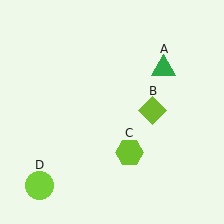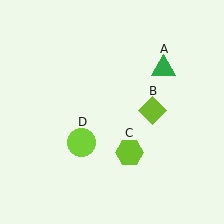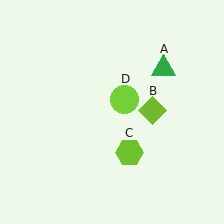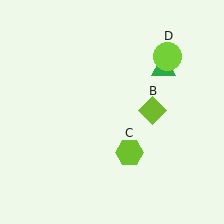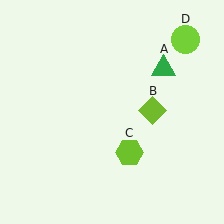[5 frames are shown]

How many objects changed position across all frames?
1 object changed position: lime circle (object D).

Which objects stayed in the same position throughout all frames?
Green triangle (object A) and lime diamond (object B) and lime hexagon (object C) remained stationary.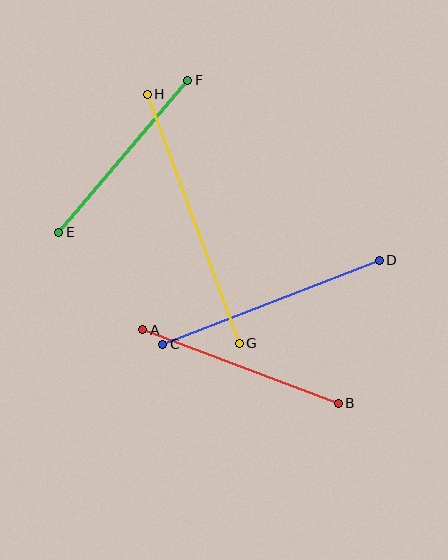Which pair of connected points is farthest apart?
Points G and H are farthest apart.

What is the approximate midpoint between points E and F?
The midpoint is at approximately (123, 156) pixels.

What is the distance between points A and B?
The distance is approximately 209 pixels.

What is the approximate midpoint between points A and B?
The midpoint is at approximately (240, 366) pixels.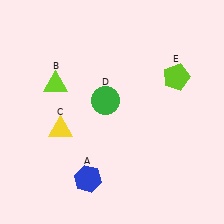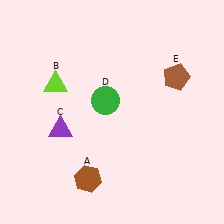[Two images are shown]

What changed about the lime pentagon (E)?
In Image 1, E is lime. In Image 2, it changed to brown.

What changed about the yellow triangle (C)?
In Image 1, C is yellow. In Image 2, it changed to purple.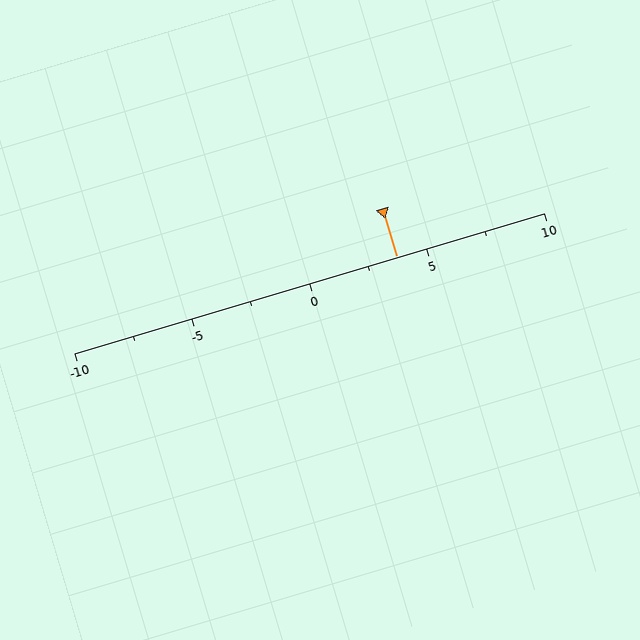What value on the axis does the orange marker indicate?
The marker indicates approximately 3.8.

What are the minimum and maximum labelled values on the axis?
The axis runs from -10 to 10.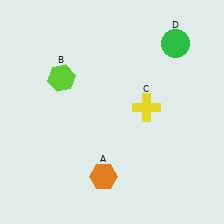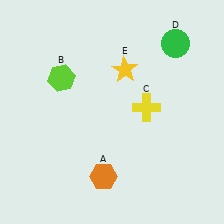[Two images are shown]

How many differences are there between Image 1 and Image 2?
There is 1 difference between the two images.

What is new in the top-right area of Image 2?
A yellow star (E) was added in the top-right area of Image 2.